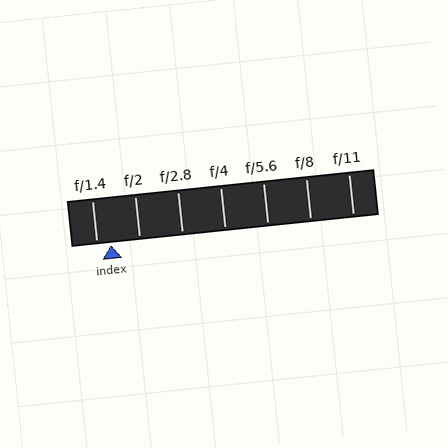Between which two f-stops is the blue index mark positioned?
The index mark is between f/1.4 and f/2.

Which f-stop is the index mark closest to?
The index mark is closest to f/1.4.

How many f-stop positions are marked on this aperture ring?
There are 7 f-stop positions marked.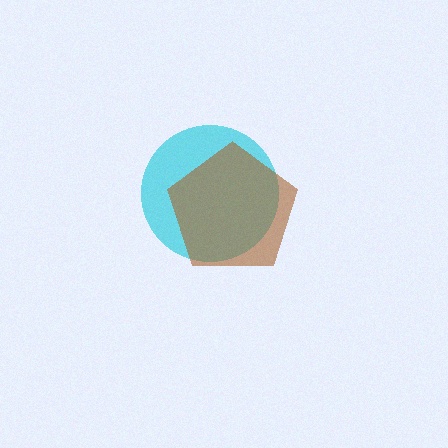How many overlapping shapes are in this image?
There are 2 overlapping shapes in the image.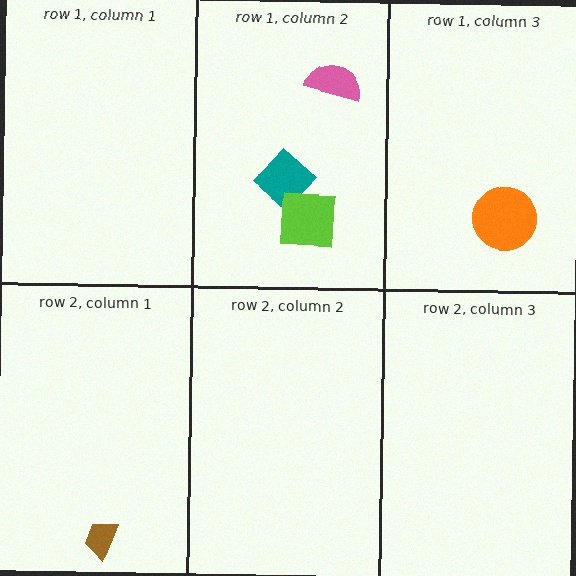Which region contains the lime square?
The row 1, column 2 region.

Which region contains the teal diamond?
The row 1, column 2 region.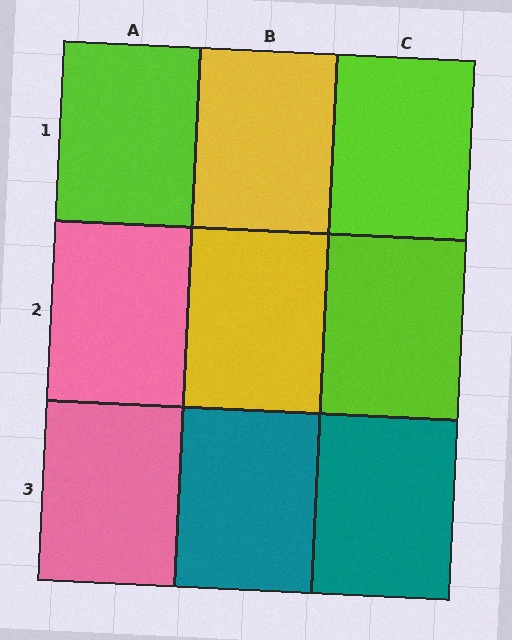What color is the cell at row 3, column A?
Pink.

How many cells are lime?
3 cells are lime.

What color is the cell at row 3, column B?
Teal.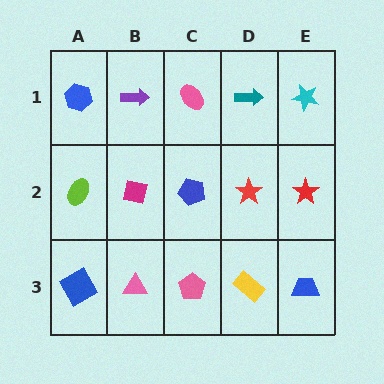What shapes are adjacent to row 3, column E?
A red star (row 2, column E), a yellow rectangle (row 3, column D).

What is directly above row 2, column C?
A pink ellipse.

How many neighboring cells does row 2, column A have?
3.